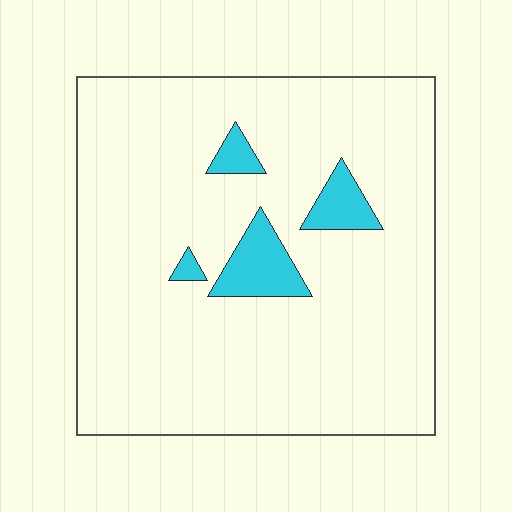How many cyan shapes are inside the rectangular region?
4.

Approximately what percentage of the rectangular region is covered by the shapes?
Approximately 10%.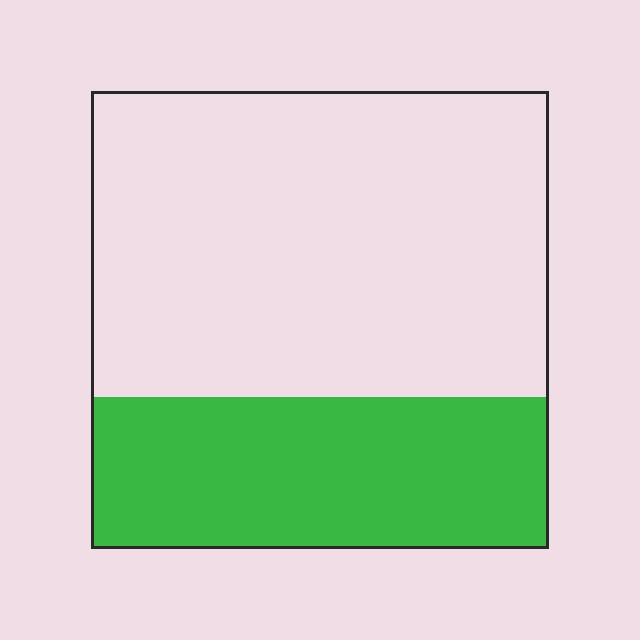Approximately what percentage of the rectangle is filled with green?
Approximately 35%.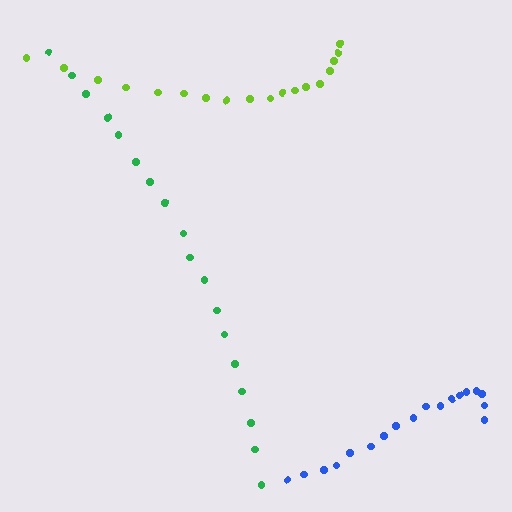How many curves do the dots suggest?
There are 3 distinct paths.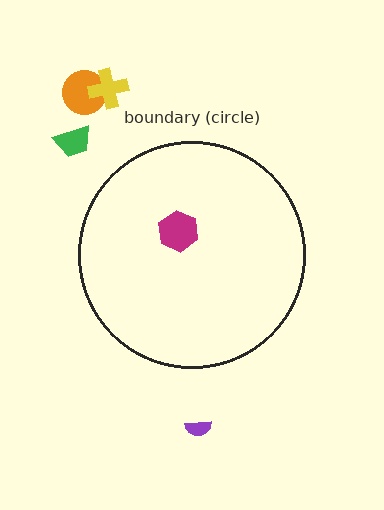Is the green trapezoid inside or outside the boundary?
Outside.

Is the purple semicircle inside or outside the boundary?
Outside.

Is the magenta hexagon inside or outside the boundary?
Inside.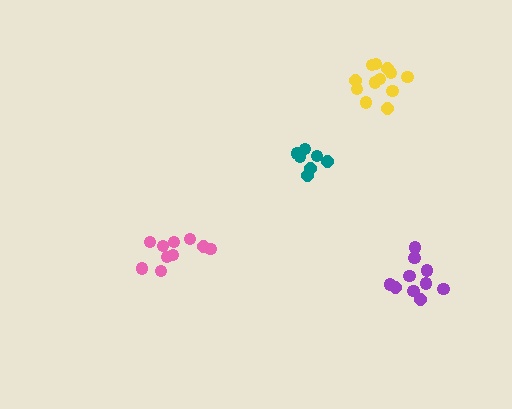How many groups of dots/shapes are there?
There are 4 groups.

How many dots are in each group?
Group 1: 10 dots, Group 2: 7 dots, Group 3: 10 dots, Group 4: 12 dots (39 total).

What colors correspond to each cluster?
The clusters are colored: purple, teal, pink, yellow.